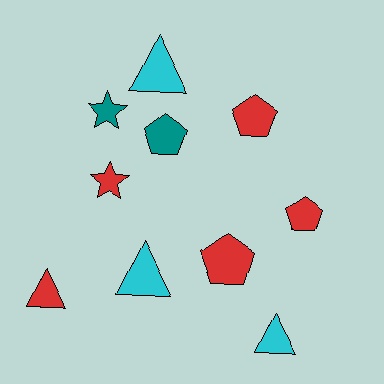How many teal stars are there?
There is 1 teal star.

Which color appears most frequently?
Red, with 5 objects.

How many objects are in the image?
There are 10 objects.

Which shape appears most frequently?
Triangle, with 4 objects.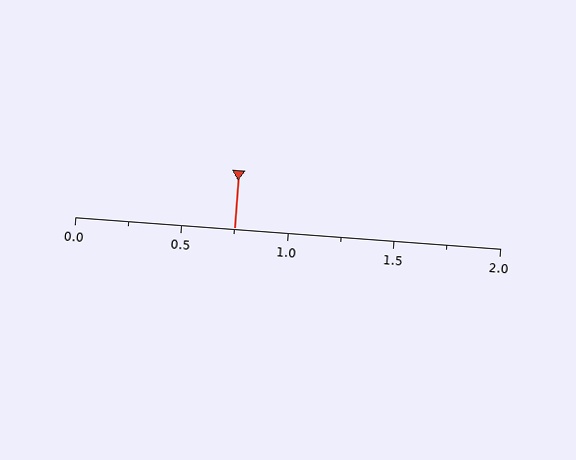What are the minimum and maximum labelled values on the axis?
The axis runs from 0.0 to 2.0.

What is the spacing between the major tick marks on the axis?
The major ticks are spaced 0.5 apart.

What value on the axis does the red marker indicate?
The marker indicates approximately 0.75.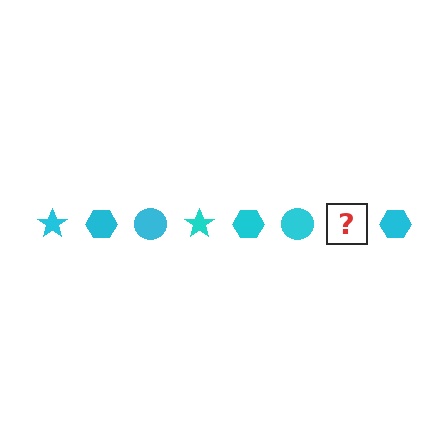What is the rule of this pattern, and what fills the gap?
The rule is that the pattern cycles through star, hexagon, circle shapes in cyan. The gap should be filled with a cyan star.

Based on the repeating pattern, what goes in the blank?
The blank should be a cyan star.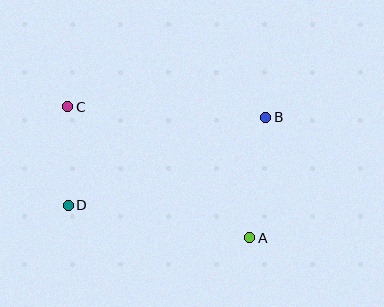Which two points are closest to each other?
Points C and D are closest to each other.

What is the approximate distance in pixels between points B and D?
The distance between B and D is approximately 216 pixels.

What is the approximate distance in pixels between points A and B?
The distance between A and B is approximately 121 pixels.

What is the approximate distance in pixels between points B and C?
The distance between B and C is approximately 198 pixels.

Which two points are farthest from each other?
Points A and C are farthest from each other.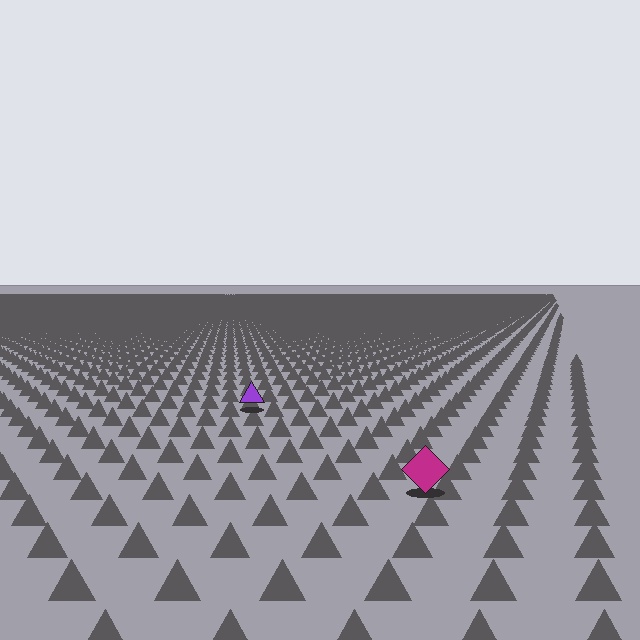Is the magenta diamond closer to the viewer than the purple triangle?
Yes. The magenta diamond is closer — you can tell from the texture gradient: the ground texture is coarser near it.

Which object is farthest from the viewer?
The purple triangle is farthest from the viewer. It appears smaller and the ground texture around it is denser.